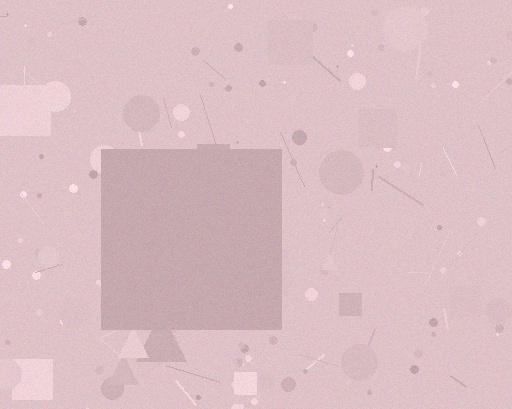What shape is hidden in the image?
A square is hidden in the image.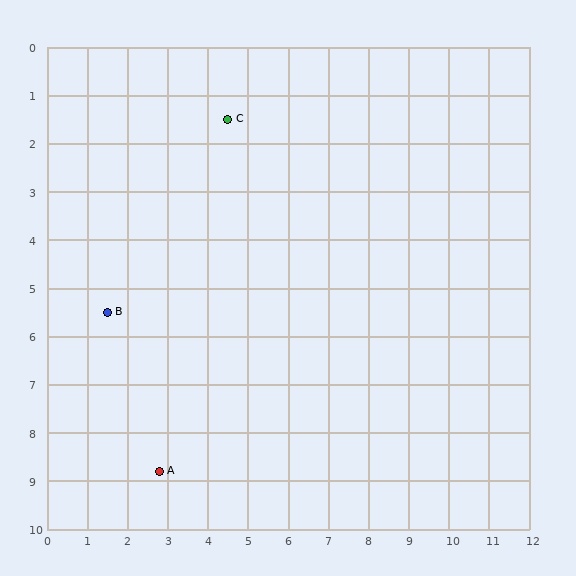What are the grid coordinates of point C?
Point C is at approximately (4.5, 1.5).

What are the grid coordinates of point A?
Point A is at approximately (2.8, 8.8).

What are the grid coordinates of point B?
Point B is at approximately (1.5, 5.5).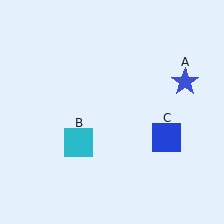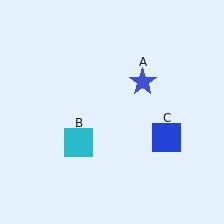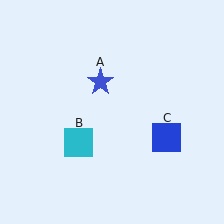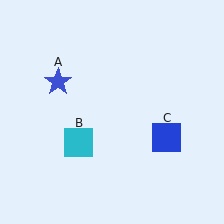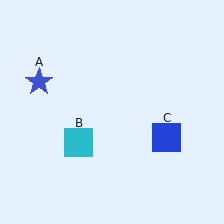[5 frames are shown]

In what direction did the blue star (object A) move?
The blue star (object A) moved left.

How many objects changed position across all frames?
1 object changed position: blue star (object A).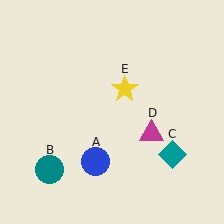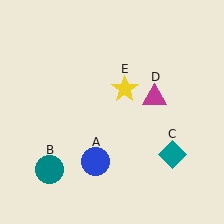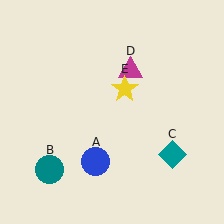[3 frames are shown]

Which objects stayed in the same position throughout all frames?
Blue circle (object A) and teal circle (object B) and teal diamond (object C) and yellow star (object E) remained stationary.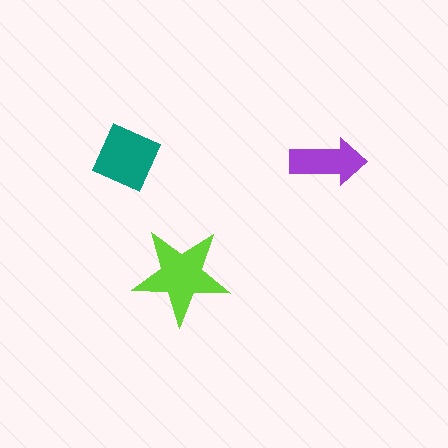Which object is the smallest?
The purple arrow.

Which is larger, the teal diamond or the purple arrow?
The teal diamond.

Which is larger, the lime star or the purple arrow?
The lime star.